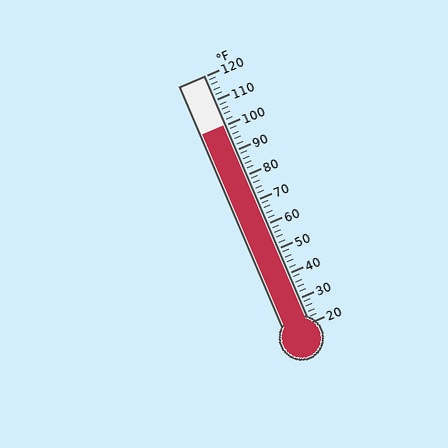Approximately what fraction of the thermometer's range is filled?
The thermometer is filled to approximately 80% of its range.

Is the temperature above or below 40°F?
The temperature is above 40°F.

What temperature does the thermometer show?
The thermometer shows approximately 100°F.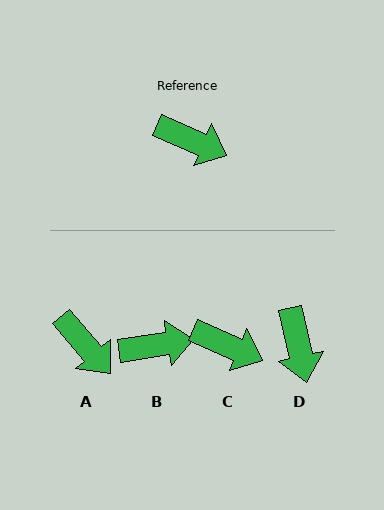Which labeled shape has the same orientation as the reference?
C.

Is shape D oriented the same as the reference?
No, it is off by about 54 degrees.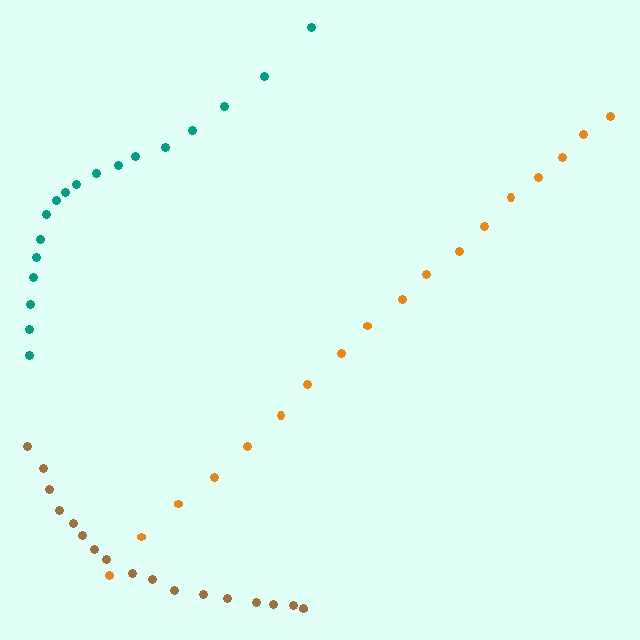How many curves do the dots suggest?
There are 3 distinct paths.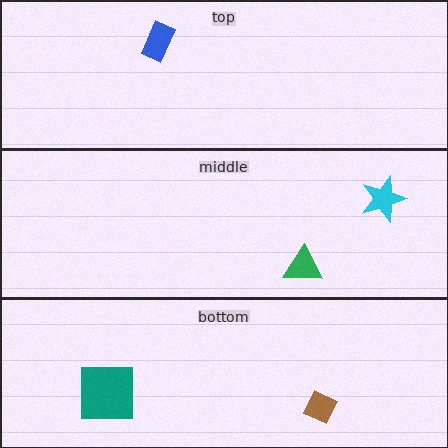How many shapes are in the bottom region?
2.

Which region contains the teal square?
The bottom region.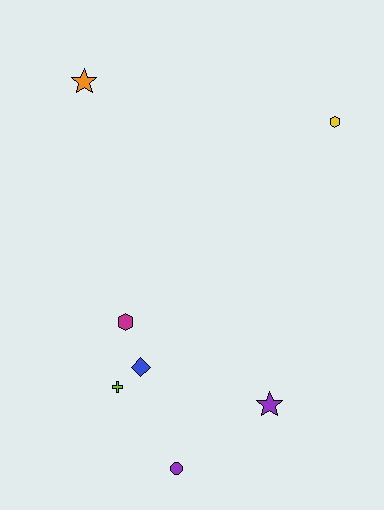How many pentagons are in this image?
There are no pentagons.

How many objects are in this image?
There are 7 objects.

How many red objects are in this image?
There are no red objects.